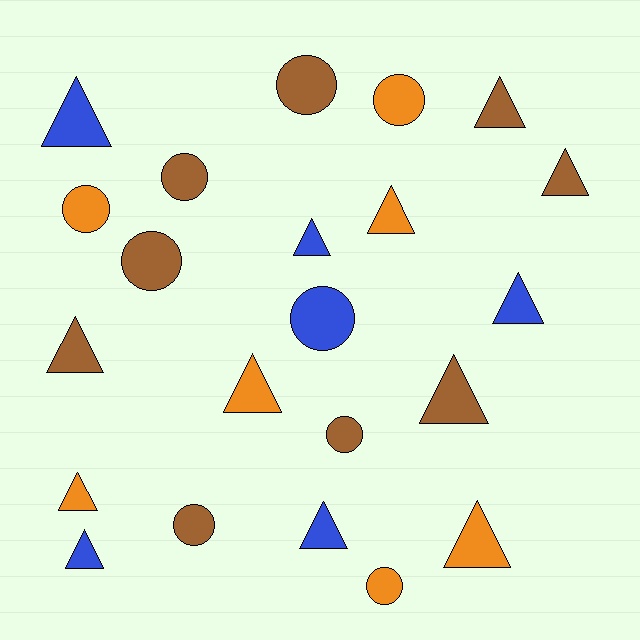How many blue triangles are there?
There are 5 blue triangles.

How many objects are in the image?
There are 22 objects.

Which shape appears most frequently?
Triangle, with 13 objects.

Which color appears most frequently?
Brown, with 9 objects.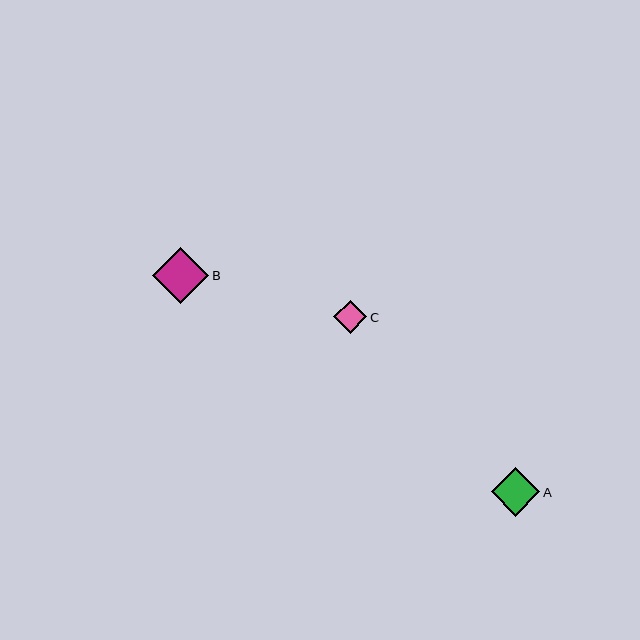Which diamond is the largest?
Diamond B is the largest with a size of approximately 56 pixels.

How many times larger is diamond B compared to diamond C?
Diamond B is approximately 1.7 times the size of diamond C.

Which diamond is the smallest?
Diamond C is the smallest with a size of approximately 33 pixels.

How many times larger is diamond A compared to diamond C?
Diamond A is approximately 1.5 times the size of diamond C.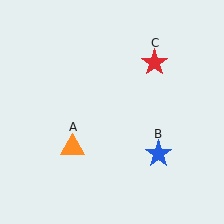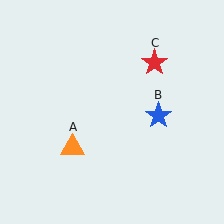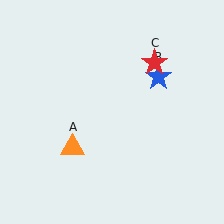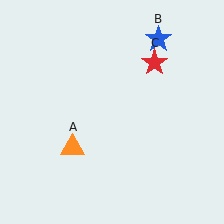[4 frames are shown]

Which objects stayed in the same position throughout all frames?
Orange triangle (object A) and red star (object C) remained stationary.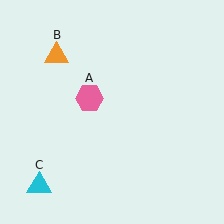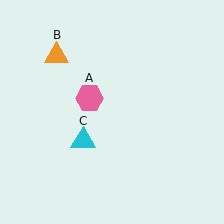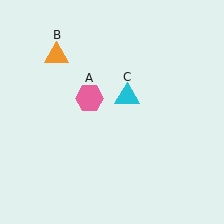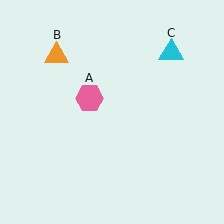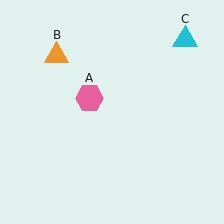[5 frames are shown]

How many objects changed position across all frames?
1 object changed position: cyan triangle (object C).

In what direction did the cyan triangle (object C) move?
The cyan triangle (object C) moved up and to the right.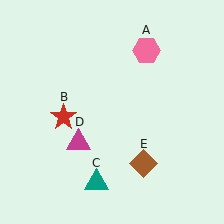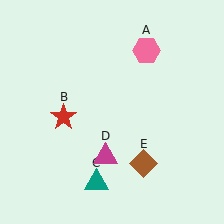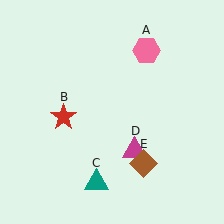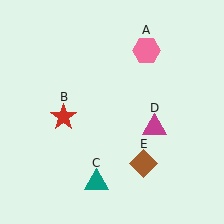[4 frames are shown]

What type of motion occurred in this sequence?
The magenta triangle (object D) rotated counterclockwise around the center of the scene.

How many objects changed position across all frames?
1 object changed position: magenta triangle (object D).